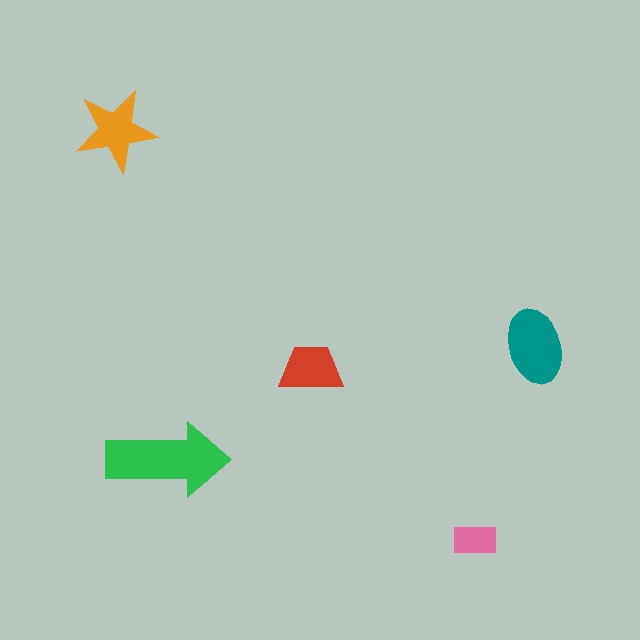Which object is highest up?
The orange star is topmost.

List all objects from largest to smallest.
The green arrow, the teal ellipse, the orange star, the red trapezoid, the pink rectangle.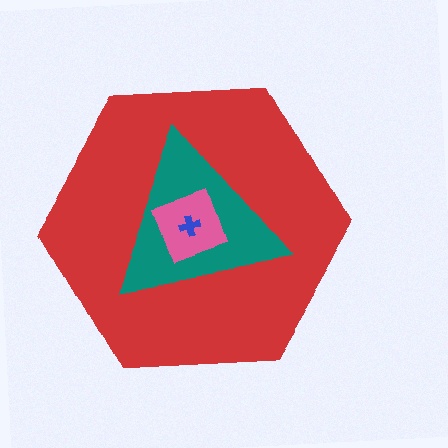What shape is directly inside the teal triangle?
The pink diamond.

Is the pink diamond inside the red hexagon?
Yes.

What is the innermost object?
The blue cross.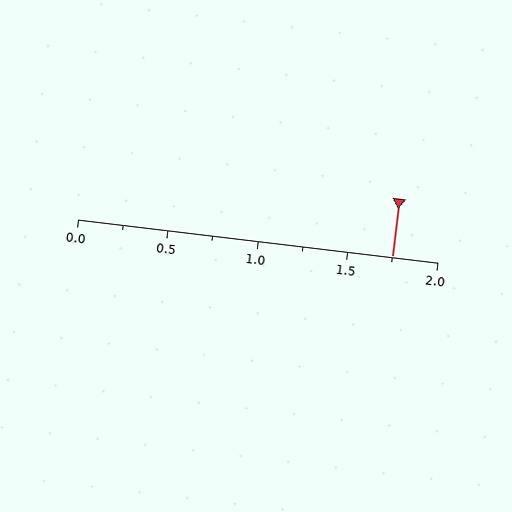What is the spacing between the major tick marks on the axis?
The major ticks are spaced 0.5 apart.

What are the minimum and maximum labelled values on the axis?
The axis runs from 0.0 to 2.0.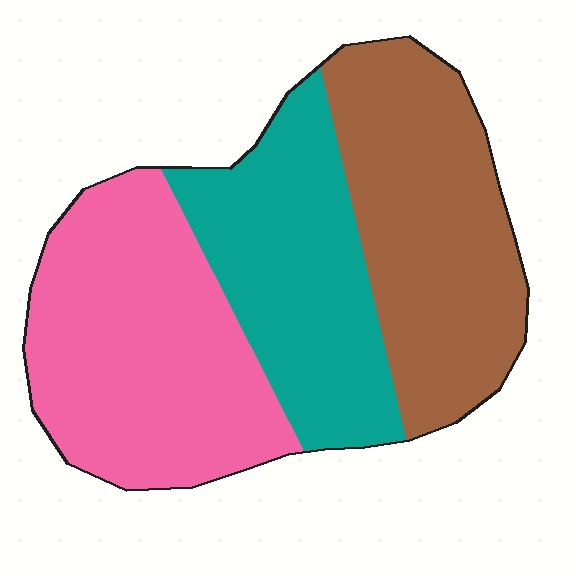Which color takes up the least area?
Teal, at roughly 30%.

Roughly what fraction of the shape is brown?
Brown covers around 35% of the shape.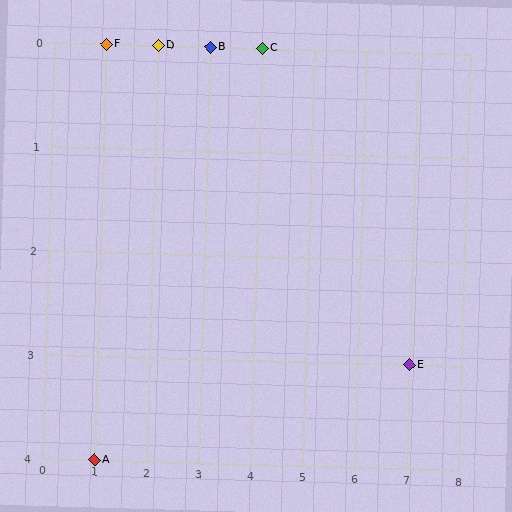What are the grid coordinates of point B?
Point B is at grid coordinates (3, 0).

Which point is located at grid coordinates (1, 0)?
Point F is at (1, 0).